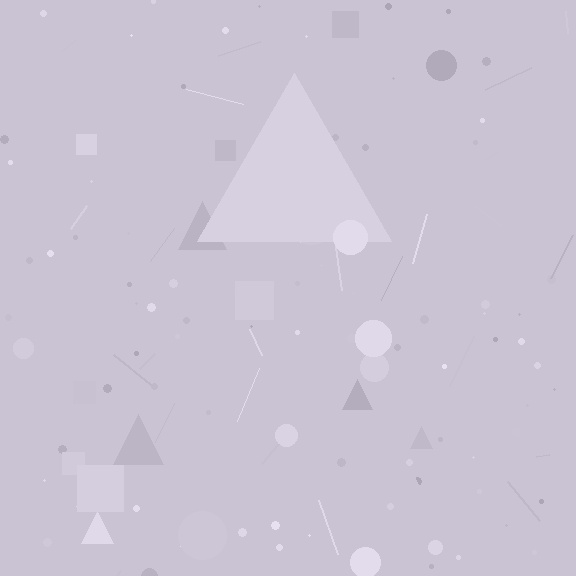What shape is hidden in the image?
A triangle is hidden in the image.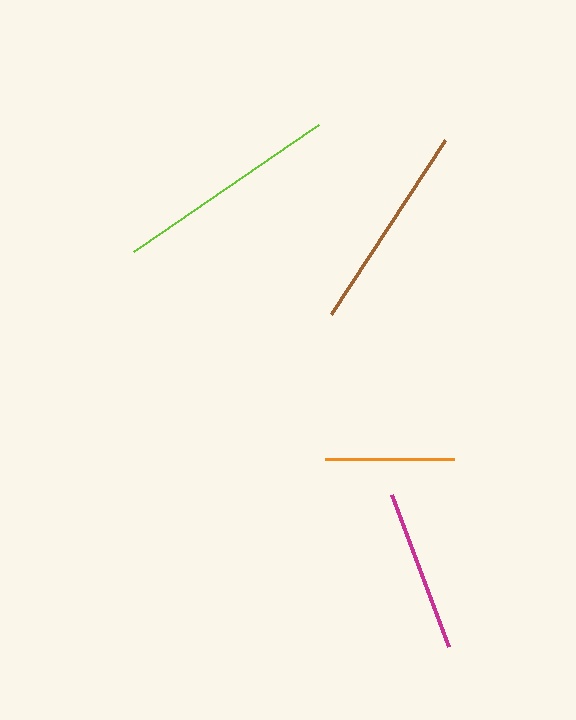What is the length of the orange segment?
The orange segment is approximately 129 pixels long.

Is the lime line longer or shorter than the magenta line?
The lime line is longer than the magenta line.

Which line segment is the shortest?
The orange line is the shortest at approximately 129 pixels.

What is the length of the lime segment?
The lime segment is approximately 224 pixels long.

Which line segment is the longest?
The lime line is the longest at approximately 224 pixels.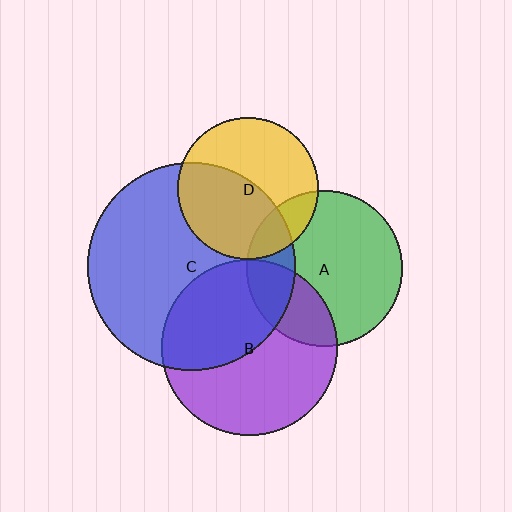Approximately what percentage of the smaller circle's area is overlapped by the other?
Approximately 25%.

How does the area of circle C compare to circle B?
Approximately 1.4 times.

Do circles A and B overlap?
Yes.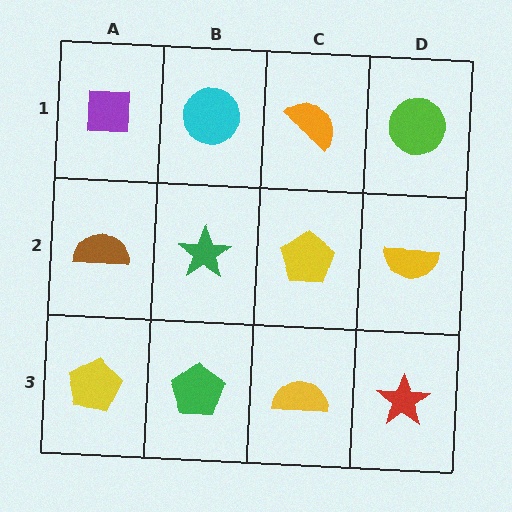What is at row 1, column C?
An orange semicircle.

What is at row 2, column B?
A green star.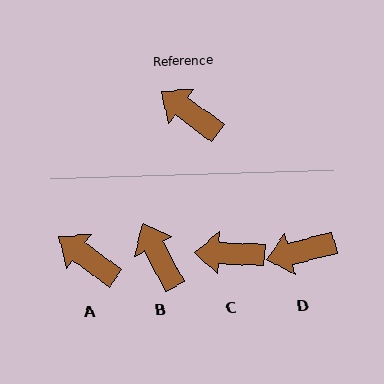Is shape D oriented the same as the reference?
No, it is off by about 50 degrees.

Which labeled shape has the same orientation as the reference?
A.